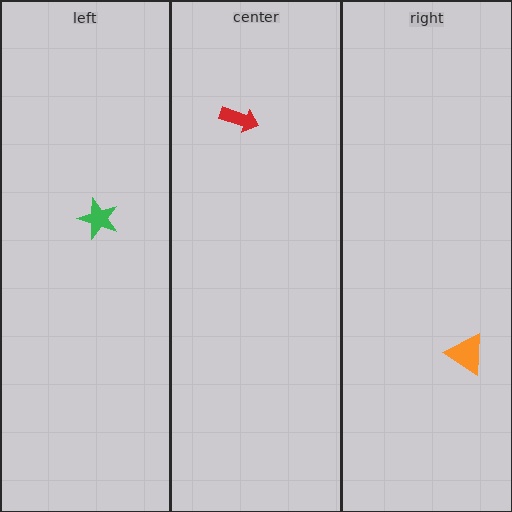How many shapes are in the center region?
1.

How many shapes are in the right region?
1.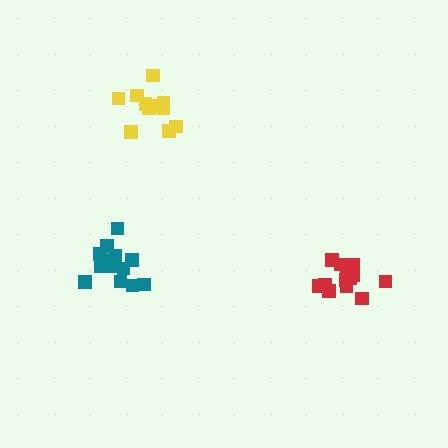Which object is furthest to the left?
The teal cluster is leftmost.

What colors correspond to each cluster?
The clusters are colored: teal, yellow, red.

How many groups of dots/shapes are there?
There are 3 groups.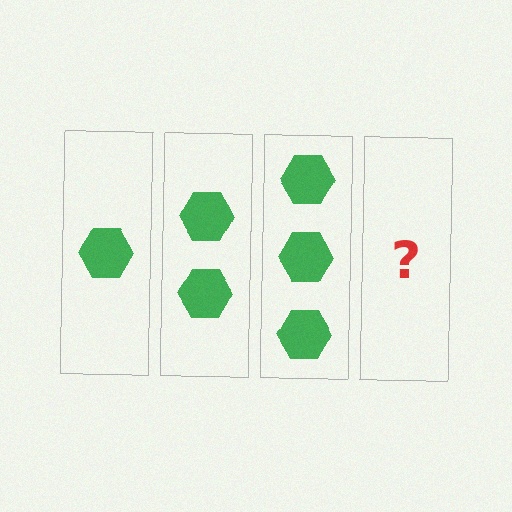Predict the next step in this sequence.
The next step is 4 hexagons.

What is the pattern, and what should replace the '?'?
The pattern is that each step adds one more hexagon. The '?' should be 4 hexagons.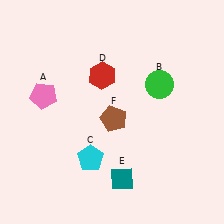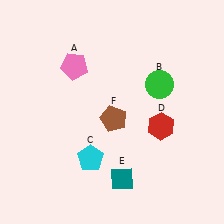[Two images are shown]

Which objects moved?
The objects that moved are: the pink pentagon (A), the red hexagon (D).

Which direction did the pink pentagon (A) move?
The pink pentagon (A) moved right.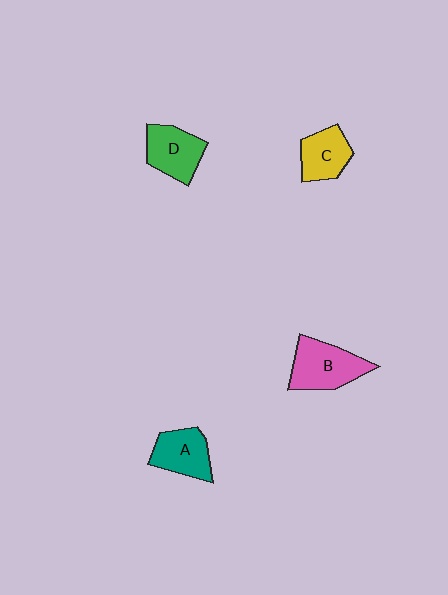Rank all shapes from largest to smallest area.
From largest to smallest: B (pink), D (green), A (teal), C (yellow).